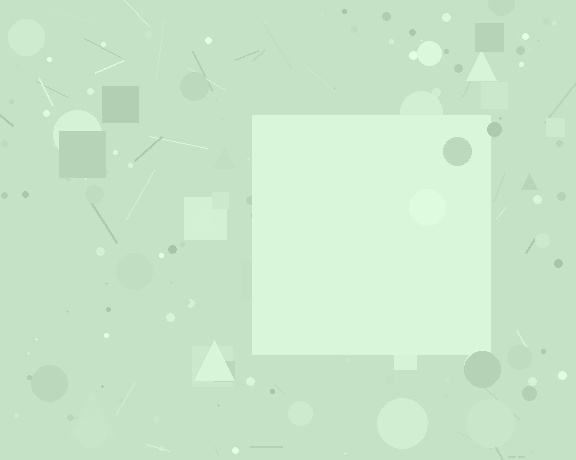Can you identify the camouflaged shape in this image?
The camouflaged shape is a square.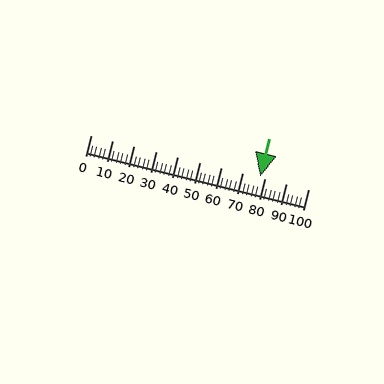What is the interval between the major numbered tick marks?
The major tick marks are spaced 10 units apart.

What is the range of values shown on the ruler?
The ruler shows values from 0 to 100.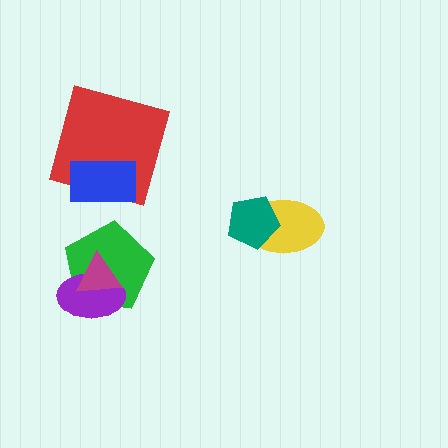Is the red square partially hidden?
Yes, it is partially covered by another shape.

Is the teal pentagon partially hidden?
No, no other shape covers it.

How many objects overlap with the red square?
1 object overlaps with the red square.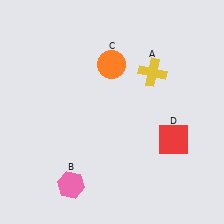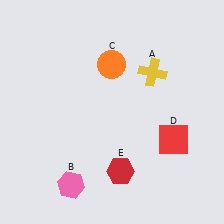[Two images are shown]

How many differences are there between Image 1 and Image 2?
There is 1 difference between the two images.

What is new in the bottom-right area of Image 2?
A red hexagon (E) was added in the bottom-right area of Image 2.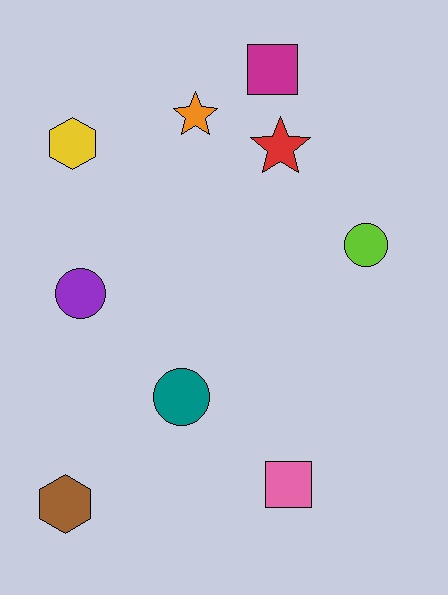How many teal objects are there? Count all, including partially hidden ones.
There is 1 teal object.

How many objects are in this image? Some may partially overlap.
There are 9 objects.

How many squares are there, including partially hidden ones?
There are 2 squares.